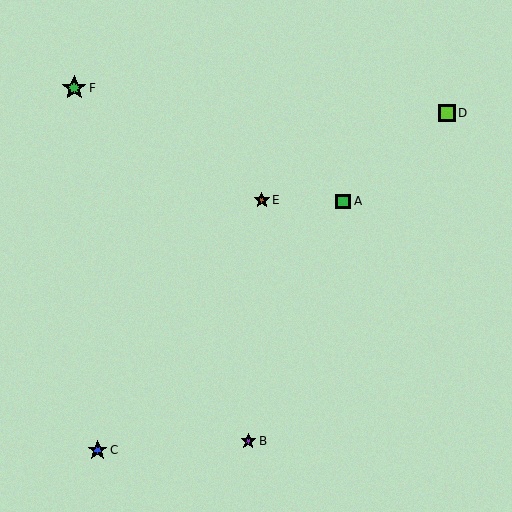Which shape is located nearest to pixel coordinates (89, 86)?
The green star (labeled F) at (74, 88) is nearest to that location.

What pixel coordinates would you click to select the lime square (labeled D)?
Click at (447, 113) to select the lime square D.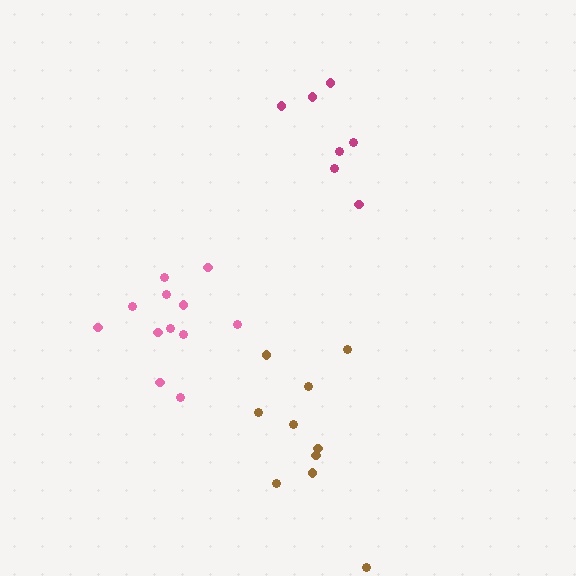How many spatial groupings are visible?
There are 3 spatial groupings.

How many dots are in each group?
Group 1: 10 dots, Group 2: 12 dots, Group 3: 8 dots (30 total).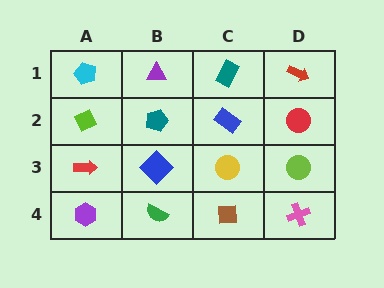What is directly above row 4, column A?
A red arrow.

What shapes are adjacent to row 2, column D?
A red arrow (row 1, column D), a lime circle (row 3, column D), a blue rectangle (row 2, column C).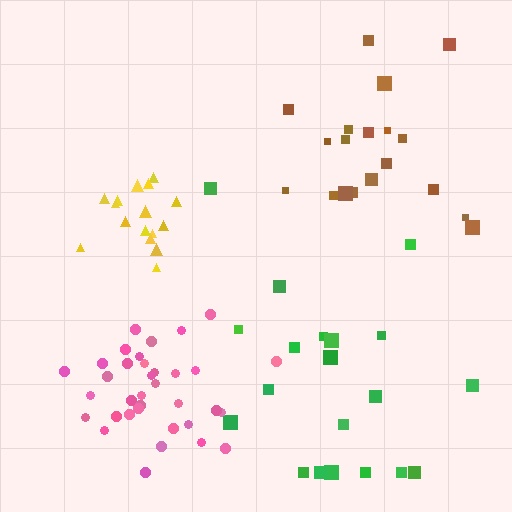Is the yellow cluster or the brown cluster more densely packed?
Yellow.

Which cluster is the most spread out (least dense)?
Brown.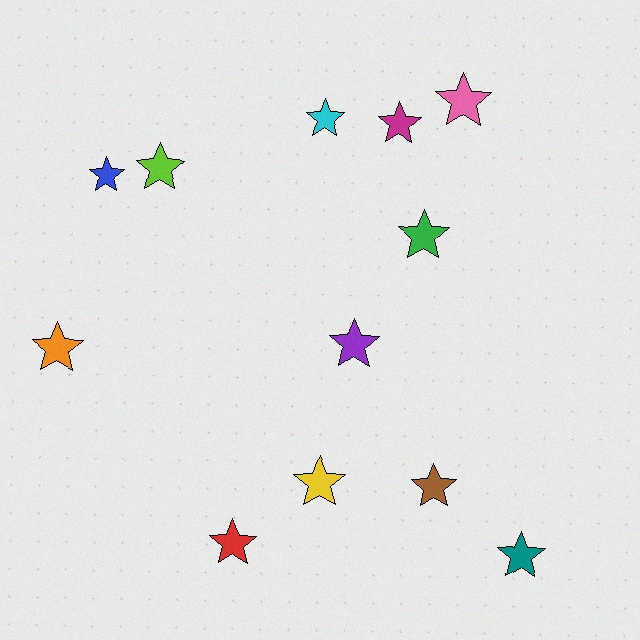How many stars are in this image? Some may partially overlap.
There are 12 stars.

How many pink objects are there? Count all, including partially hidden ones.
There is 1 pink object.